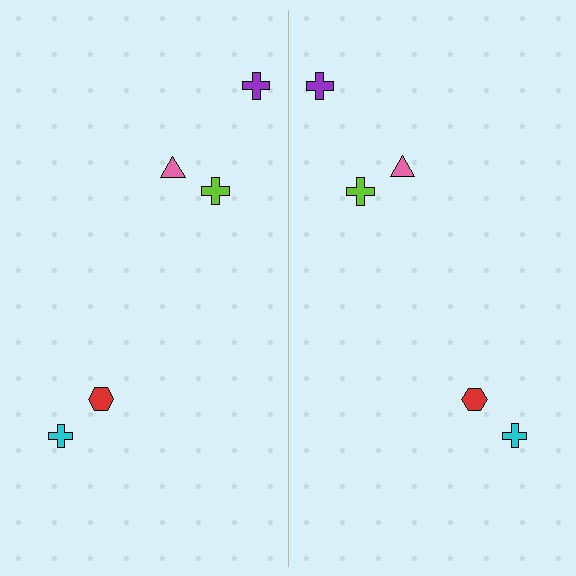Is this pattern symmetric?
Yes, this pattern has bilateral (reflection) symmetry.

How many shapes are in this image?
There are 10 shapes in this image.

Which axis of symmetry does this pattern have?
The pattern has a vertical axis of symmetry running through the center of the image.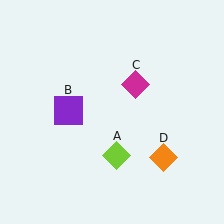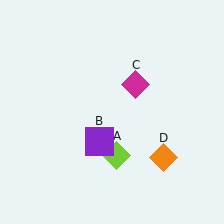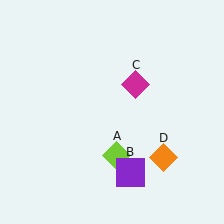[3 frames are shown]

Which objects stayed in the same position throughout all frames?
Lime diamond (object A) and magenta diamond (object C) and orange diamond (object D) remained stationary.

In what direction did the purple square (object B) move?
The purple square (object B) moved down and to the right.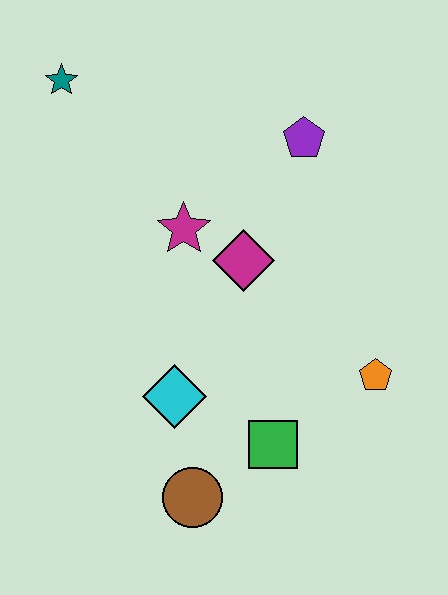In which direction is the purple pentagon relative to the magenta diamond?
The purple pentagon is above the magenta diamond.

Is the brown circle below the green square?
Yes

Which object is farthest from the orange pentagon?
The teal star is farthest from the orange pentagon.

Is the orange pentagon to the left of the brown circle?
No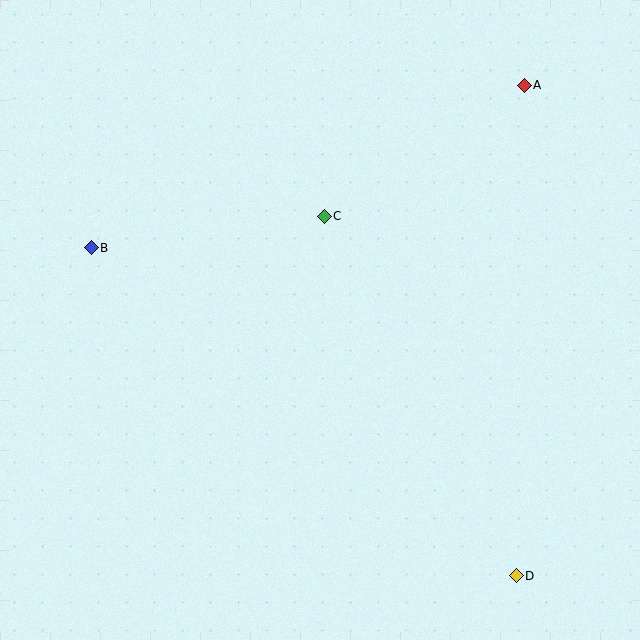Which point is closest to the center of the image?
Point C at (324, 216) is closest to the center.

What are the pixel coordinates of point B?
Point B is at (91, 248).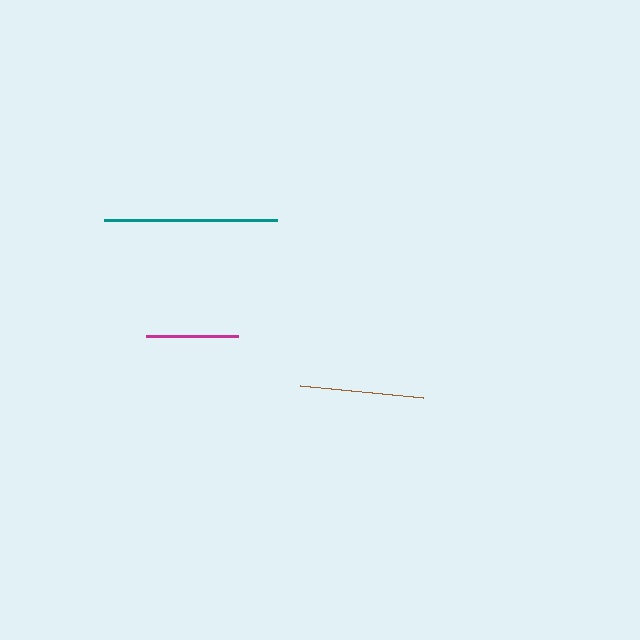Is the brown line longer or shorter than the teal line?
The teal line is longer than the brown line.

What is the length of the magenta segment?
The magenta segment is approximately 92 pixels long.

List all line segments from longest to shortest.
From longest to shortest: teal, brown, magenta.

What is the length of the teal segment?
The teal segment is approximately 173 pixels long.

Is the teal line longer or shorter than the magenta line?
The teal line is longer than the magenta line.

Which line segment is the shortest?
The magenta line is the shortest at approximately 92 pixels.